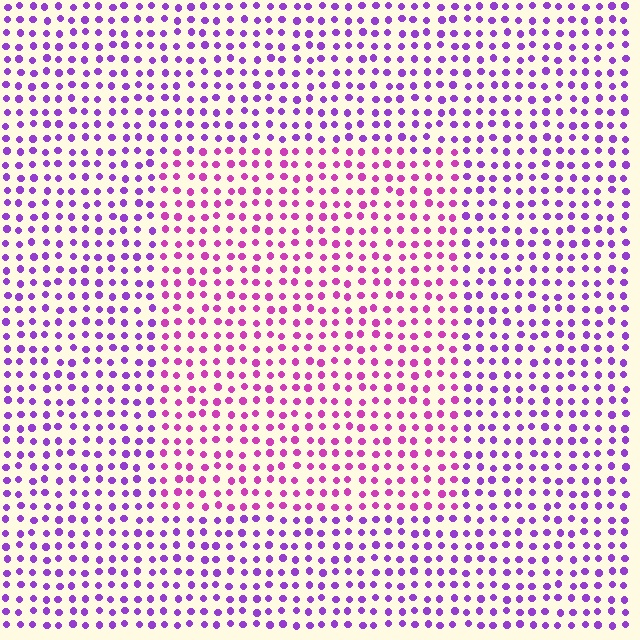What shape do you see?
I see a rectangle.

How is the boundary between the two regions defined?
The boundary is defined purely by a slight shift in hue (about 33 degrees). Spacing, size, and orientation are identical on both sides.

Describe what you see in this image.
The image is filled with small purple elements in a uniform arrangement. A rectangle-shaped region is visible where the elements are tinted to a slightly different hue, forming a subtle color boundary.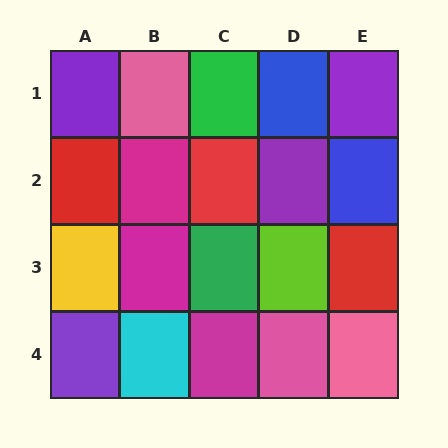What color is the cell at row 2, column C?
Red.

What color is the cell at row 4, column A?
Purple.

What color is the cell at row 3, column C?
Green.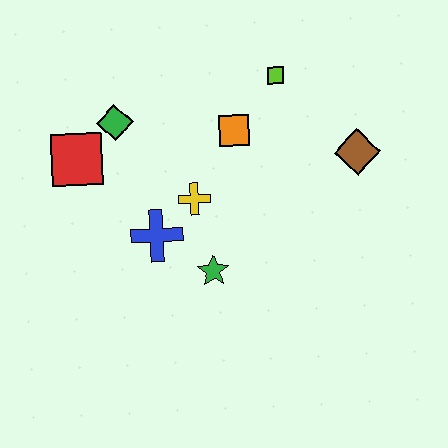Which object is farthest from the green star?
The lime square is farthest from the green star.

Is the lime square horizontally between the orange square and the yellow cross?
No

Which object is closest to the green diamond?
The red square is closest to the green diamond.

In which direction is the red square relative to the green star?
The red square is to the left of the green star.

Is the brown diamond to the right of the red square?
Yes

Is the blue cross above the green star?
Yes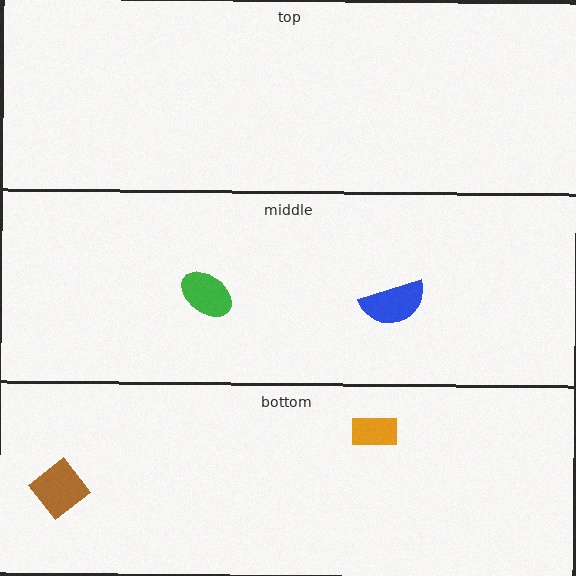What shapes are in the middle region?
The blue semicircle, the green ellipse.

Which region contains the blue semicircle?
The middle region.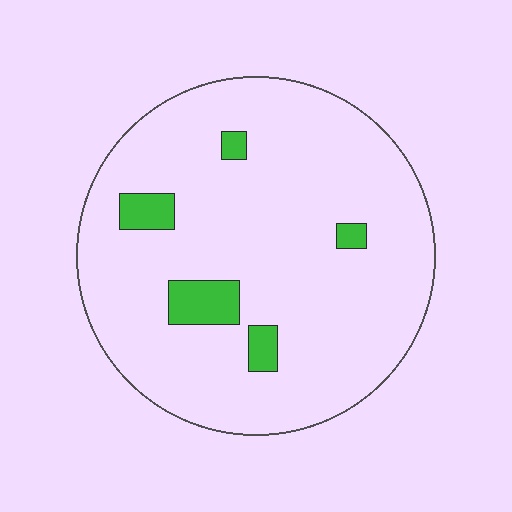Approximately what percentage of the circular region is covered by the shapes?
Approximately 10%.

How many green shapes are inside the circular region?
5.